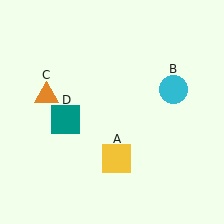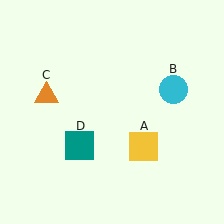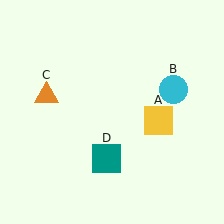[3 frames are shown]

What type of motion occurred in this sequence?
The yellow square (object A), teal square (object D) rotated counterclockwise around the center of the scene.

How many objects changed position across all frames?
2 objects changed position: yellow square (object A), teal square (object D).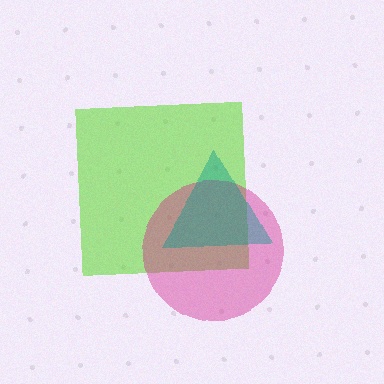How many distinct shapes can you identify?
There are 3 distinct shapes: a lime square, a magenta circle, a teal triangle.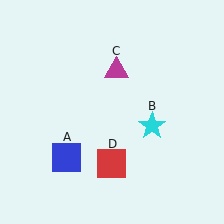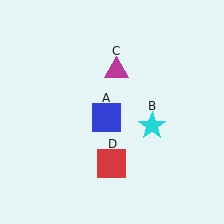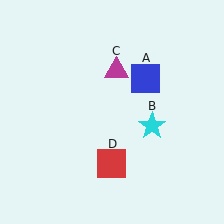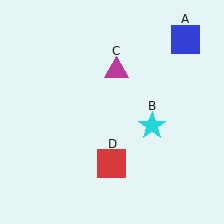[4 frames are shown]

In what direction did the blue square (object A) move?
The blue square (object A) moved up and to the right.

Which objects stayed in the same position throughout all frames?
Cyan star (object B) and magenta triangle (object C) and red square (object D) remained stationary.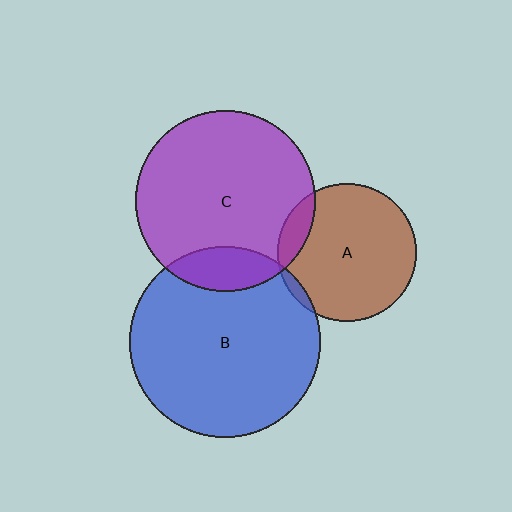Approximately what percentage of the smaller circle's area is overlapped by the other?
Approximately 10%.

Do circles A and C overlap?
Yes.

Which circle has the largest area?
Circle B (blue).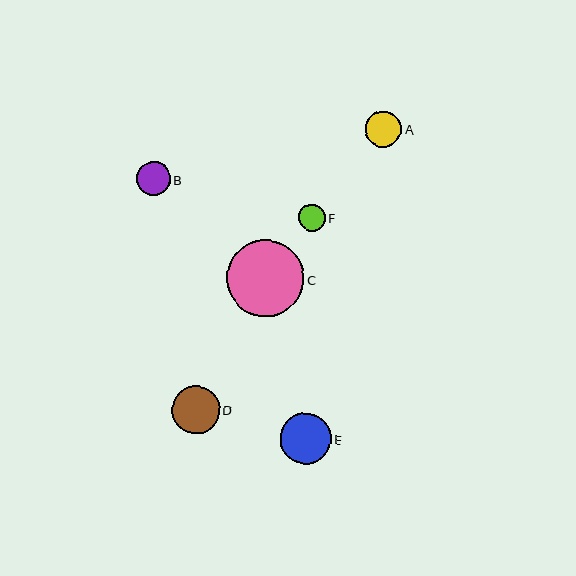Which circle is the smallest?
Circle F is the smallest with a size of approximately 27 pixels.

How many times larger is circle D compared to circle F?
Circle D is approximately 1.8 times the size of circle F.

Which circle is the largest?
Circle C is the largest with a size of approximately 77 pixels.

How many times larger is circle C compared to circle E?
Circle C is approximately 1.5 times the size of circle E.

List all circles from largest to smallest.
From largest to smallest: C, E, D, A, B, F.